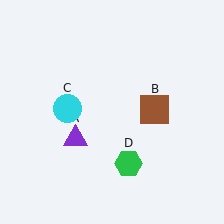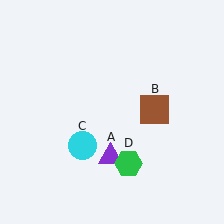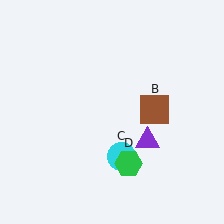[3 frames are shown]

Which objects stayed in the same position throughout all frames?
Brown square (object B) and green hexagon (object D) remained stationary.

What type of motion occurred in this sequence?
The purple triangle (object A), cyan circle (object C) rotated counterclockwise around the center of the scene.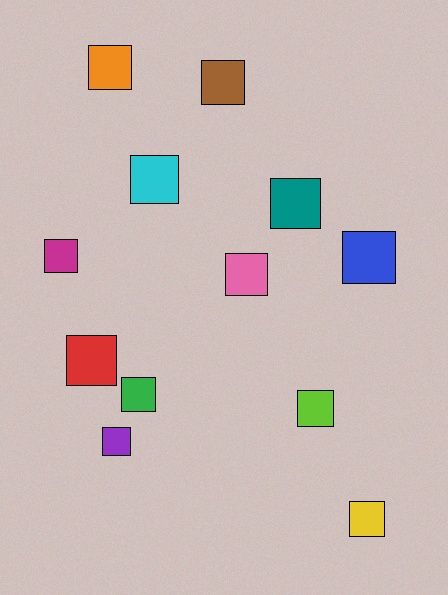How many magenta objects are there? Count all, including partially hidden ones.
There is 1 magenta object.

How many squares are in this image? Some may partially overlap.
There are 12 squares.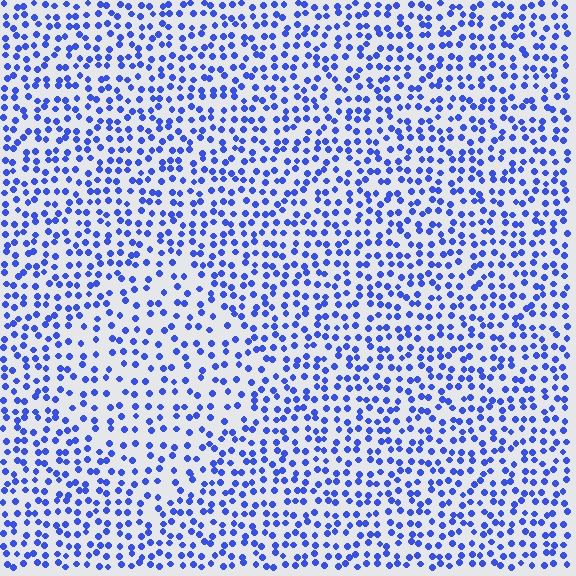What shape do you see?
I see a diamond.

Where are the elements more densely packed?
The elements are more densely packed outside the diamond boundary.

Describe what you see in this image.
The image contains small blue elements arranged at two different densities. A diamond-shaped region is visible where the elements are less densely packed than the surrounding area.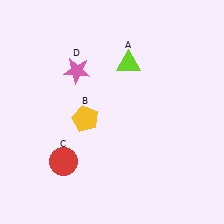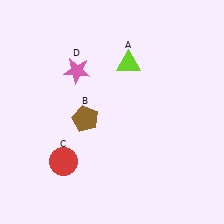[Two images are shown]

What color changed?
The pentagon (B) changed from yellow in Image 1 to brown in Image 2.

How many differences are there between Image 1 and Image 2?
There is 1 difference between the two images.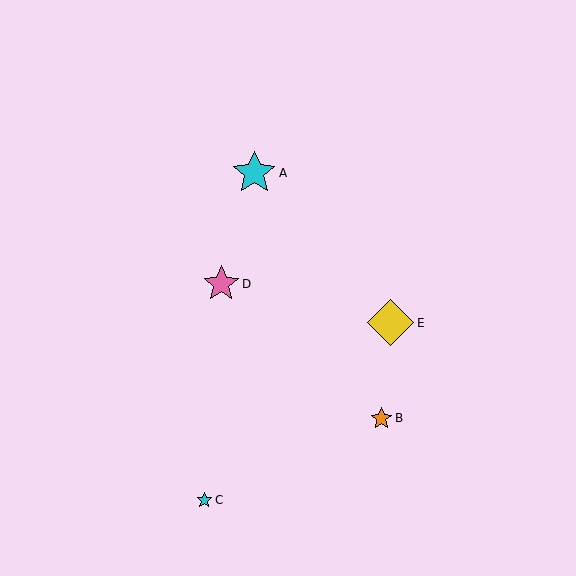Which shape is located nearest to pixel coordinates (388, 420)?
The orange star (labeled B) at (381, 419) is nearest to that location.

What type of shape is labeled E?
Shape E is a yellow diamond.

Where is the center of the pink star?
The center of the pink star is at (221, 284).